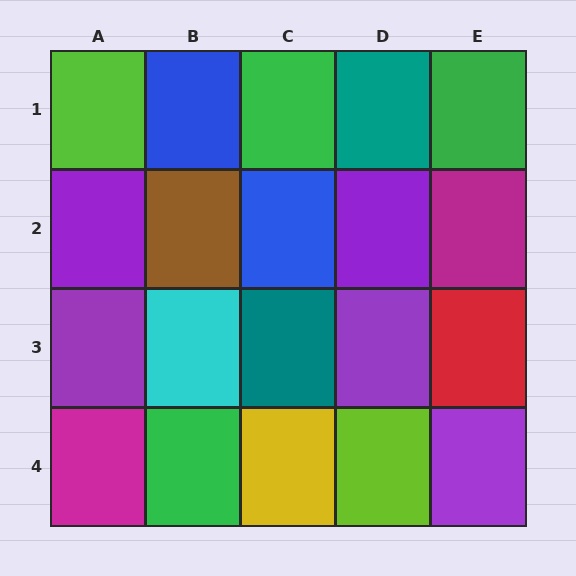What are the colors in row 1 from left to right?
Lime, blue, green, teal, green.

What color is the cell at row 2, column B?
Brown.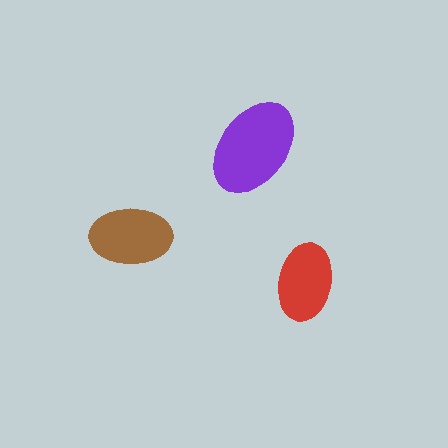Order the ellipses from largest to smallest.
the purple one, the brown one, the red one.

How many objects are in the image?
There are 3 objects in the image.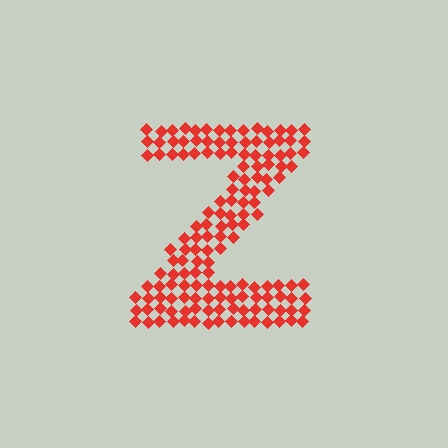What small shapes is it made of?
It is made of small diamonds.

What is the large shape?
The large shape is the letter Z.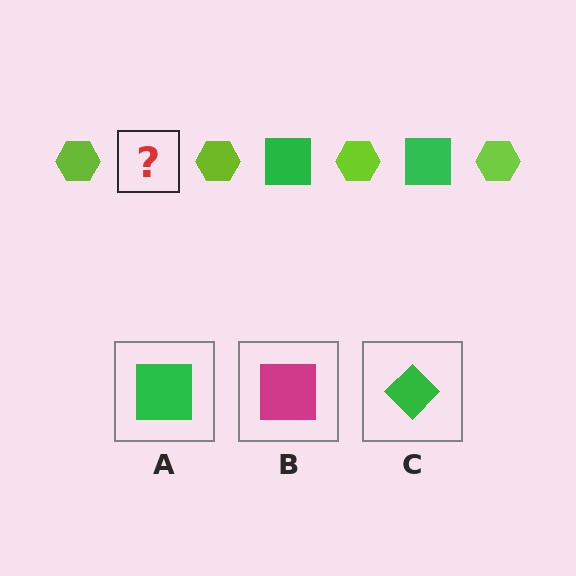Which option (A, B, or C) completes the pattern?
A.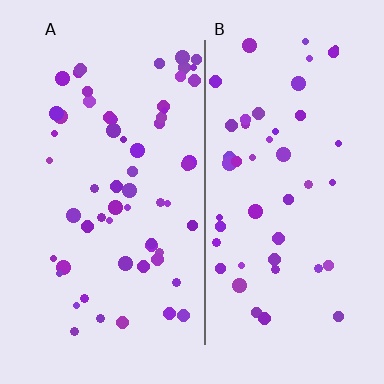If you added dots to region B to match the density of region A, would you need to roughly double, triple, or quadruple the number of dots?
Approximately double.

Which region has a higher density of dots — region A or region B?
A (the left).